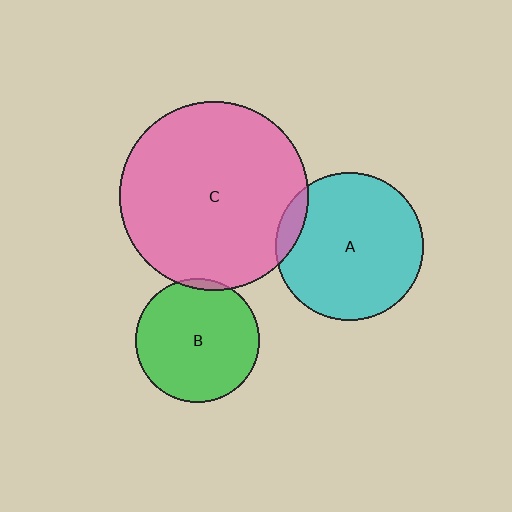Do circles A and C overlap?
Yes.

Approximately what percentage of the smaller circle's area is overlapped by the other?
Approximately 10%.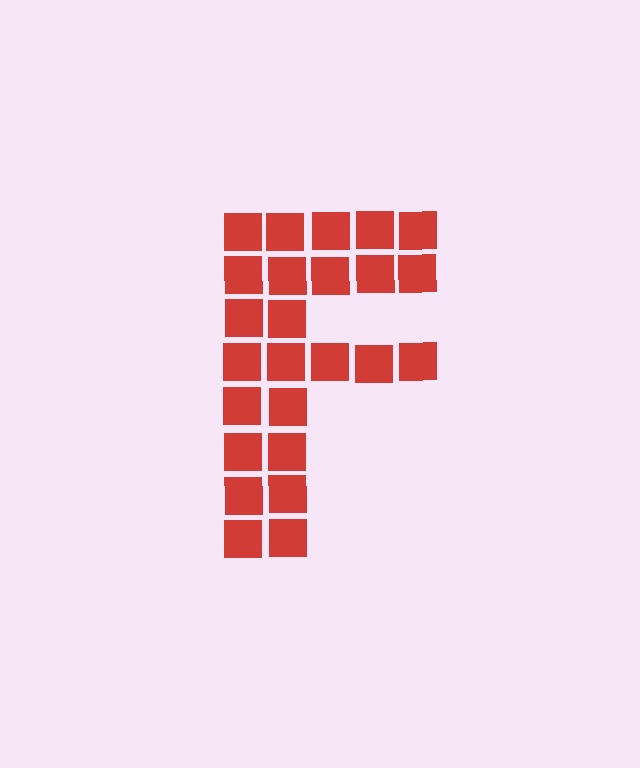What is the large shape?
The large shape is the letter F.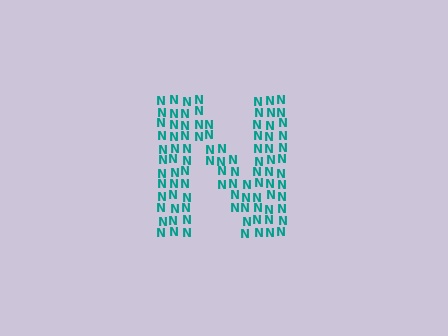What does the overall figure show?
The overall figure shows the letter N.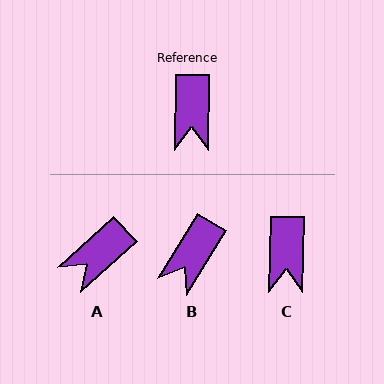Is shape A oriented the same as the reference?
No, it is off by about 46 degrees.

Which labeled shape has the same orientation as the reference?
C.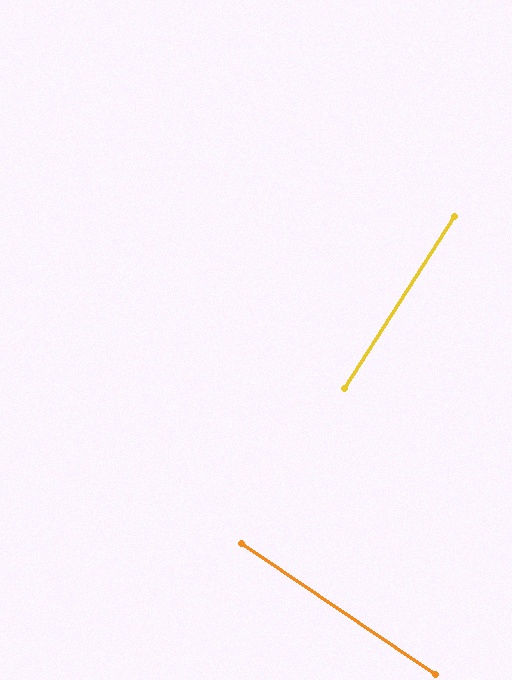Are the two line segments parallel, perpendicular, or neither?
Perpendicular — they meet at approximately 89°.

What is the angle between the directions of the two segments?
Approximately 89 degrees.